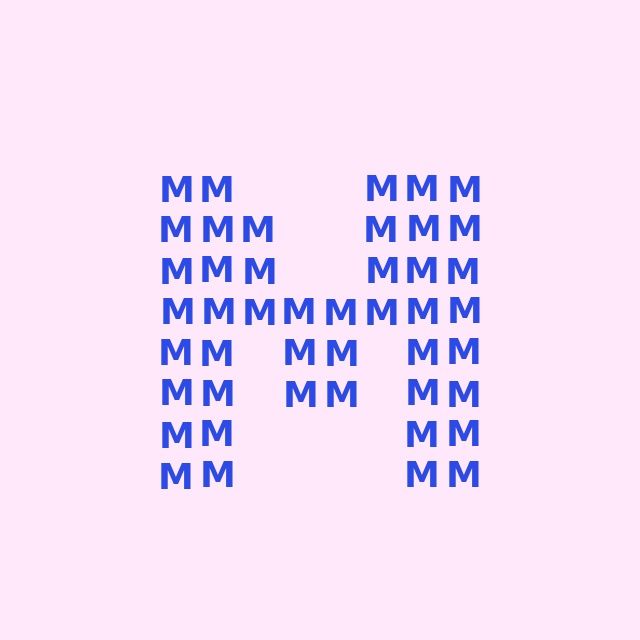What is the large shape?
The large shape is the letter M.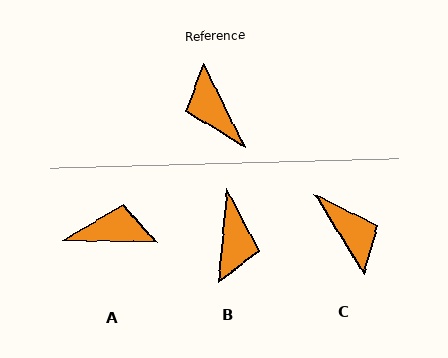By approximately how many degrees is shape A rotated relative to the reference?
Approximately 118 degrees clockwise.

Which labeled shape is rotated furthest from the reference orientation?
C, about 175 degrees away.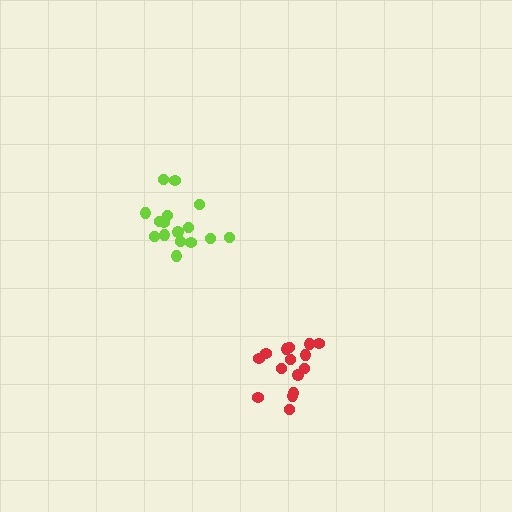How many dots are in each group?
Group 1: 16 dots, Group 2: 15 dots (31 total).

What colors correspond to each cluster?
The clusters are colored: lime, red.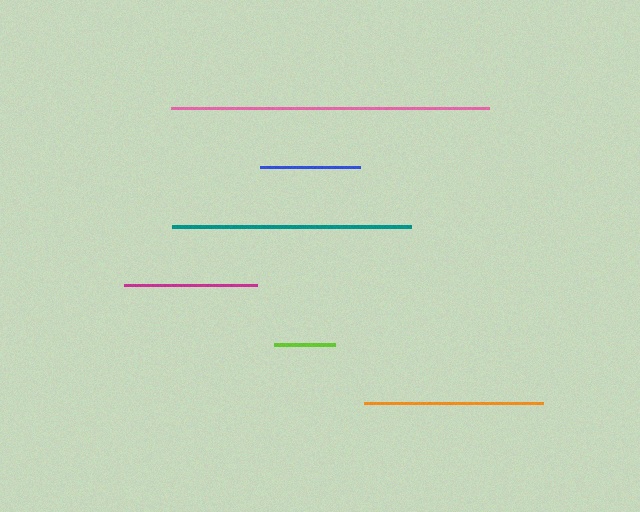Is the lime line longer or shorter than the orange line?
The orange line is longer than the lime line.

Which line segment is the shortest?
The lime line is the shortest at approximately 61 pixels.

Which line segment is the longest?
The pink line is the longest at approximately 318 pixels.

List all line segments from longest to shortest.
From longest to shortest: pink, teal, orange, magenta, blue, lime.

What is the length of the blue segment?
The blue segment is approximately 101 pixels long.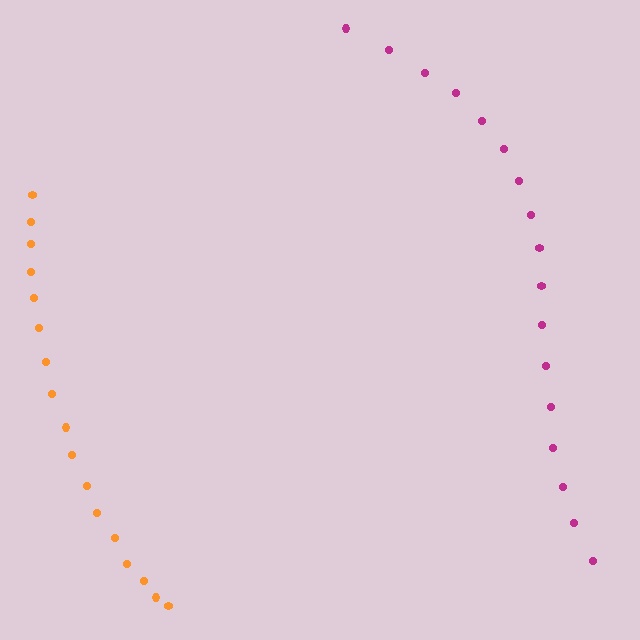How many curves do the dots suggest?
There are 2 distinct paths.